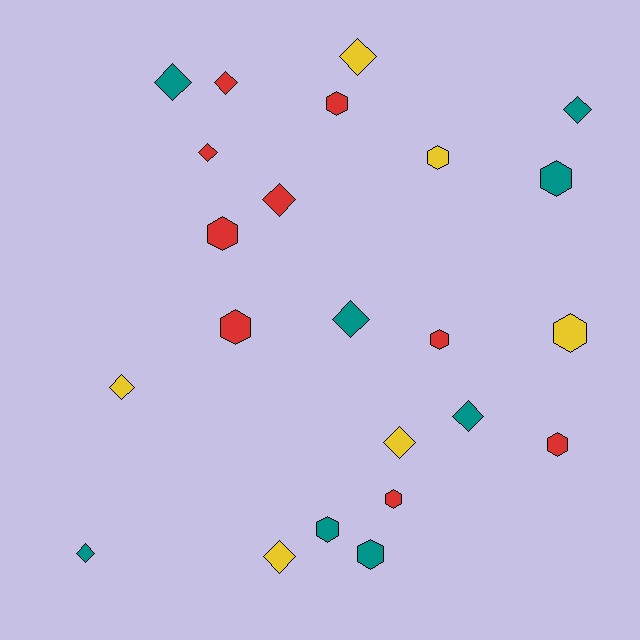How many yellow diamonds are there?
There are 4 yellow diamonds.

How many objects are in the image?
There are 23 objects.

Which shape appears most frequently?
Diamond, with 12 objects.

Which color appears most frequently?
Red, with 9 objects.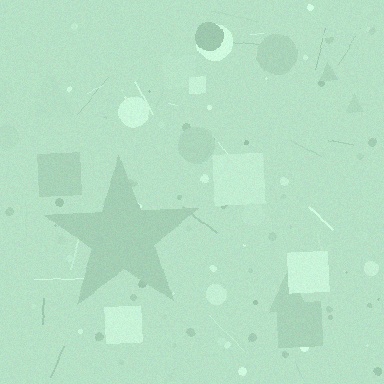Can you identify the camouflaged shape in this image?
The camouflaged shape is a star.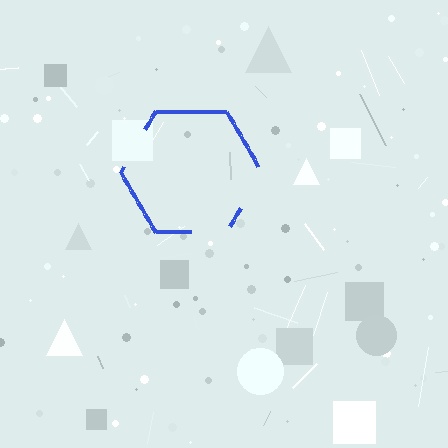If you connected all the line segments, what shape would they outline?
They would outline a hexagon.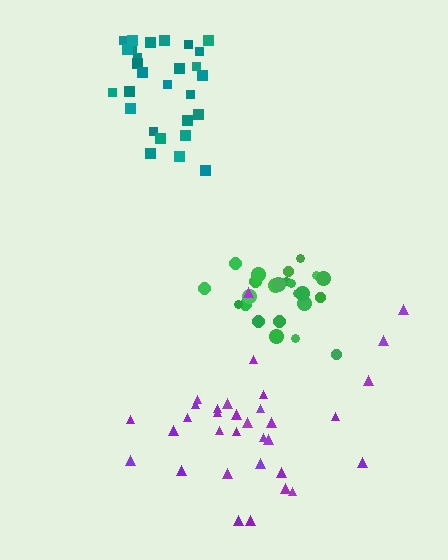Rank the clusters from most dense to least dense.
green, teal, purple.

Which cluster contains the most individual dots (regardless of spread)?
Purple (33).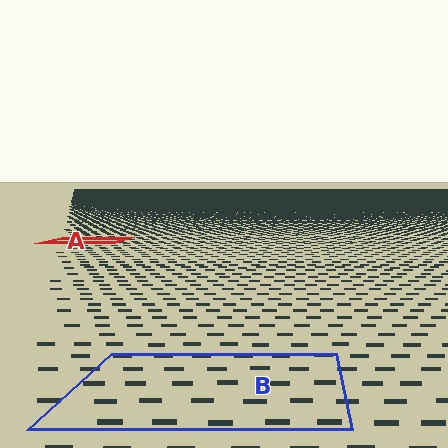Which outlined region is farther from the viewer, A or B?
Region A is farther from the viewer — the texture elements inside it appear smaller and more densely packed.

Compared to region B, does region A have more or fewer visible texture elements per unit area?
Region A has more texture elements per unit area — they are packed more densely because it is farther away.